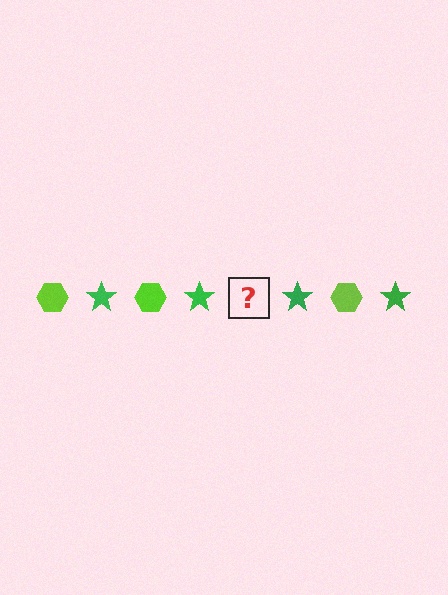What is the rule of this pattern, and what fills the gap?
The rule is that the pattern alternates between lime hexagon and green star. The gap should be filled with a lime hexagon.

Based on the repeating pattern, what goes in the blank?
The blank should be a lime hexagon.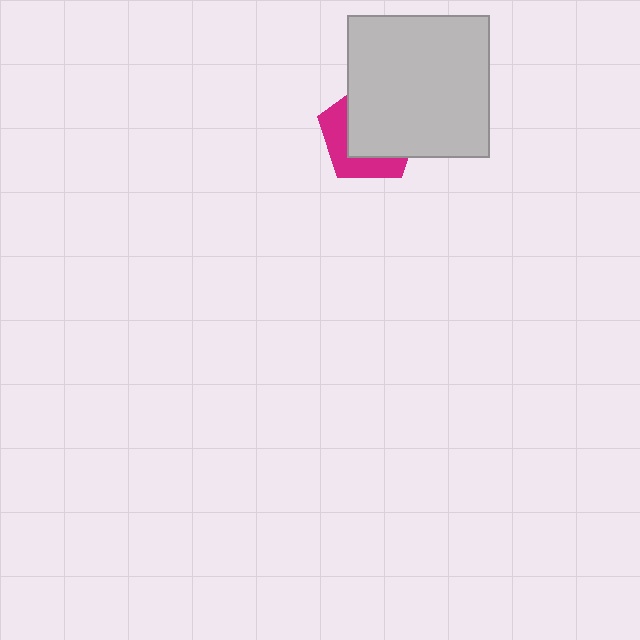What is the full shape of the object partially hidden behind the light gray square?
The partially hidden object is a magenta pentagon.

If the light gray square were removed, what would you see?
You would see the complete magenta pentagon.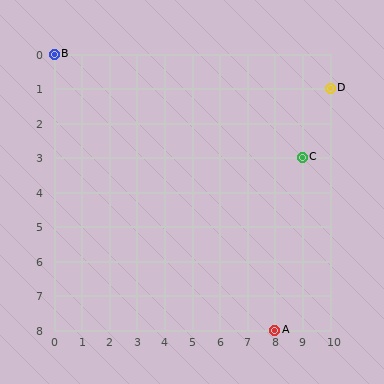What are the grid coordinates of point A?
Point A is at grid coordinates (8, 8).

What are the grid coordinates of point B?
Point B is at grid coordinates (0, 0).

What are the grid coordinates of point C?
Point C is at grid coordinates (9, 3).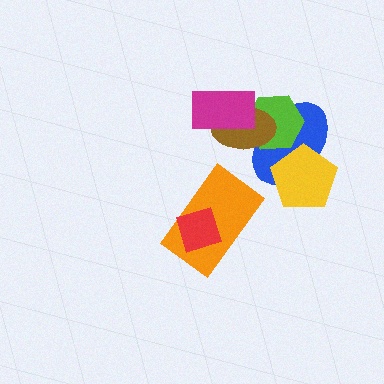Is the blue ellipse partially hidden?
Yes, it is partially covered by another shape.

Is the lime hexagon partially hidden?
Yes, it is partially covered by another shape.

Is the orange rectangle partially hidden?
Yes, it is partially covered by another shape.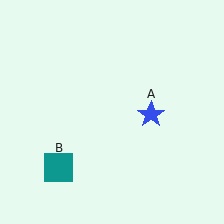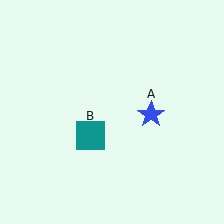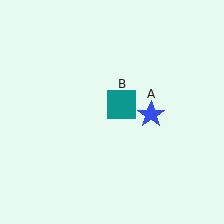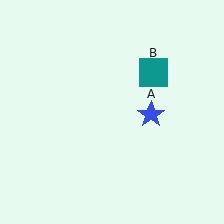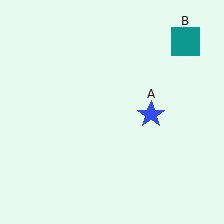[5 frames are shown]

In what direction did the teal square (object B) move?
The teal square (object B) moved up and to the right.